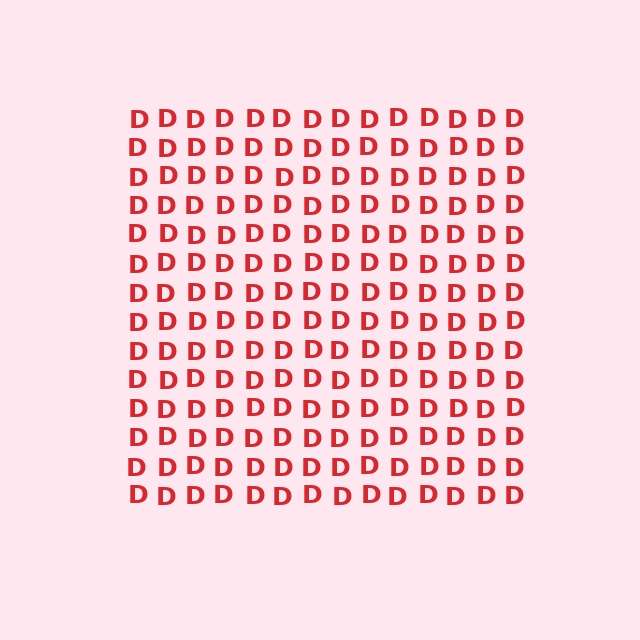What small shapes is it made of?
It is made of small letter D's.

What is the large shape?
The large shape is a square.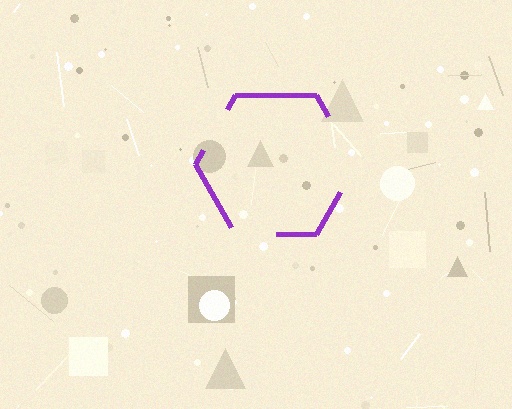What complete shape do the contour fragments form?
The contour fragments form a hexagon.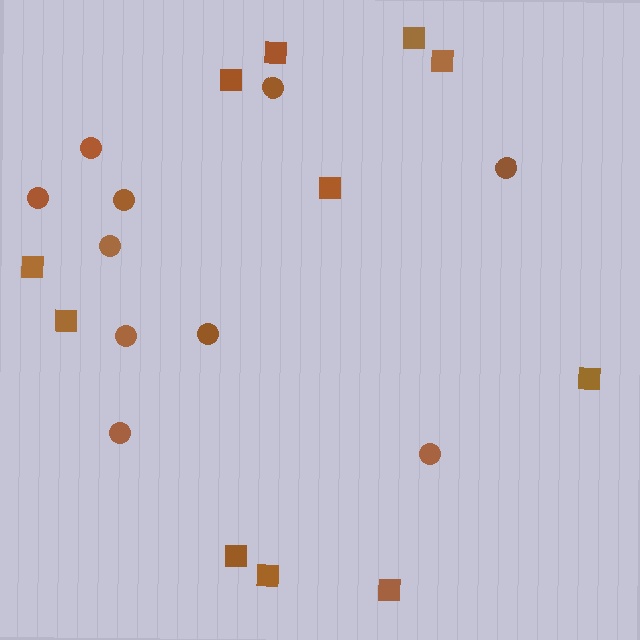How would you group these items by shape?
There are 2 groups: one group of circles (10) and one group of squares (11).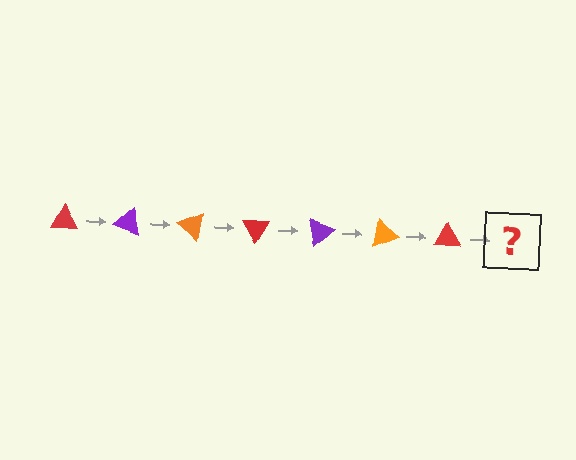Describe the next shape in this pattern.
It should be a purple triangle, rotated 140 degrees from the start.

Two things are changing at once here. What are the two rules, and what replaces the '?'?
The two rules are that it rotates 20 degrees each step and the color cycles through red, purple, and orange. The '?' should be a purple triangle, rotated 140 degrees from the start.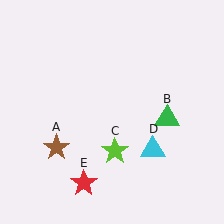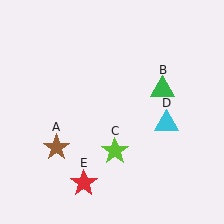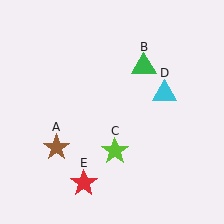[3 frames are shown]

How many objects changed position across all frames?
2 objects changed position: green triangle (object B), cyan triangle (object D).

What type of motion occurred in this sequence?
The green triangle (object B), cyan triangle (object D) rotated counterclockwise around the center of the scene.